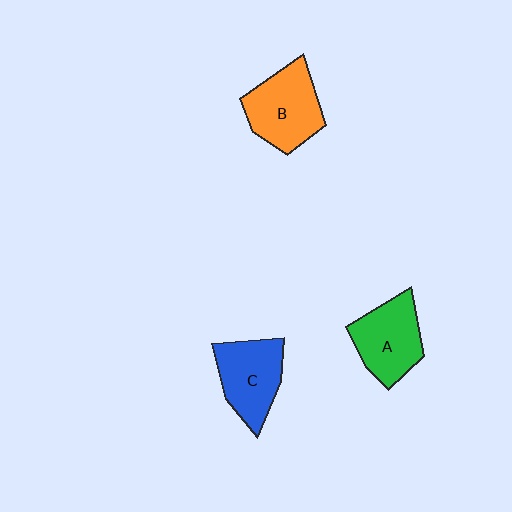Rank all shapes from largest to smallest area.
From largest to smallest: B (orange), A (green), C (blue).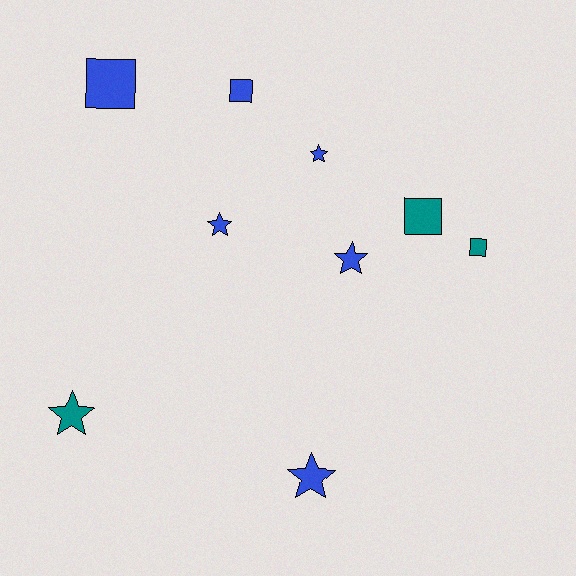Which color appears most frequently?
Blue, with 6 objects.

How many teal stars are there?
There is 1 teal star.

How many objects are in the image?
There are 9 objects.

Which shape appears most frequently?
Star, with 5 objects.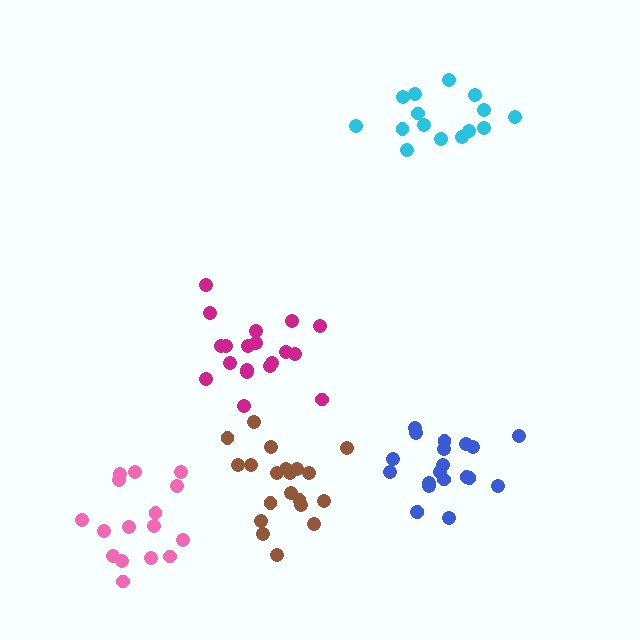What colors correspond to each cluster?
The clusters are colored: cyan, blue, pink, magenta, brown.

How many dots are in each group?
Group 1: 15 dots, Group 2: 20 dots, Group 3: 16 dots, Group 4: 19 dots, Group 5: 20 dots (90 total).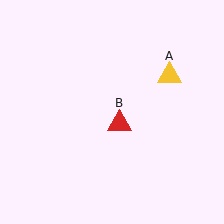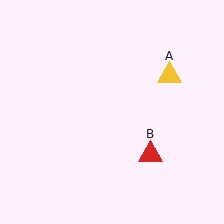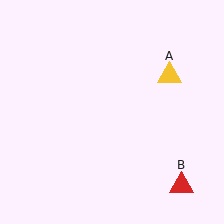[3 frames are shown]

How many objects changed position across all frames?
1 object changed position: red triangle (object B).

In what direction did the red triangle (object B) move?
The red triangle (object B) moved down and to the right.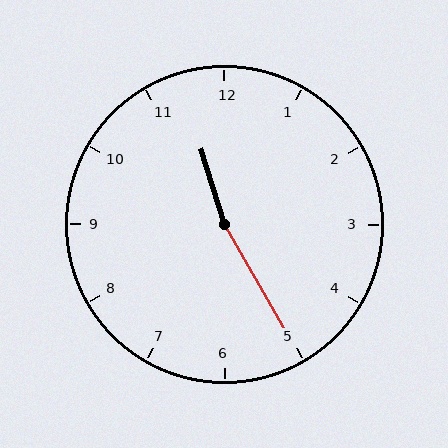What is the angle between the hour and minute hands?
Approximately 168 degrees.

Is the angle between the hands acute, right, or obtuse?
It is obtuse.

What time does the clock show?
11:25.